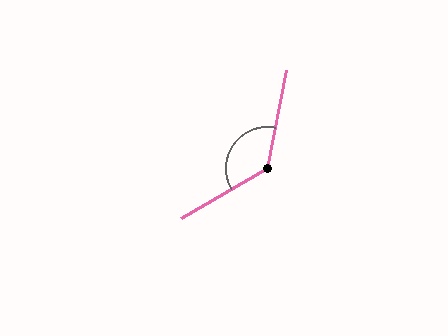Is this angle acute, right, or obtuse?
It is obtuse.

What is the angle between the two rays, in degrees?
Approximately 132 degrees.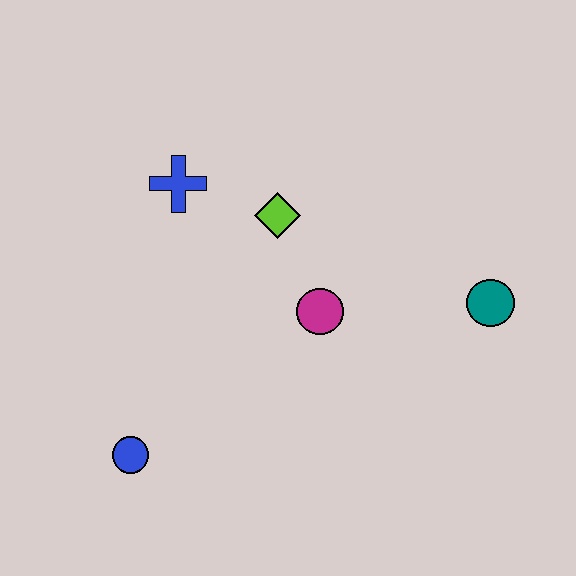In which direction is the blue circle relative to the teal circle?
The blue circle is to the left of the teal circle.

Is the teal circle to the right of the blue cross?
Yes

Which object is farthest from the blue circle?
The teal circle is farthest from the blue circle.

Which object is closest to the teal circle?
The magenta circle is closest to the teal circle.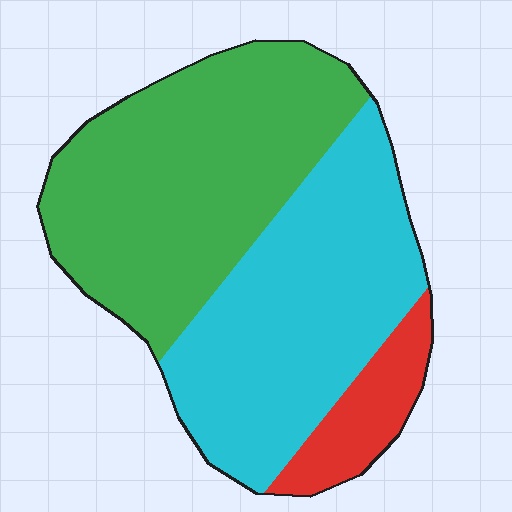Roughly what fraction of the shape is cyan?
Cyan takes up between a quarter and a half of the shape.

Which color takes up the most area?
Green, at roughly 45%.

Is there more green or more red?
Green.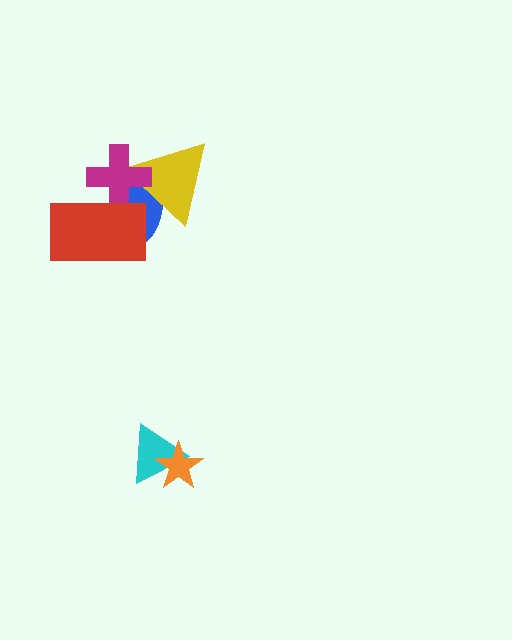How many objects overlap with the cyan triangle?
1 object overlaps with the cyan triangle.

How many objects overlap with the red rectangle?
2 objects overlap with the red rectangle.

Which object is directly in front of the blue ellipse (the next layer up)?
The yellow triangle is directly in front of the blue ellipse.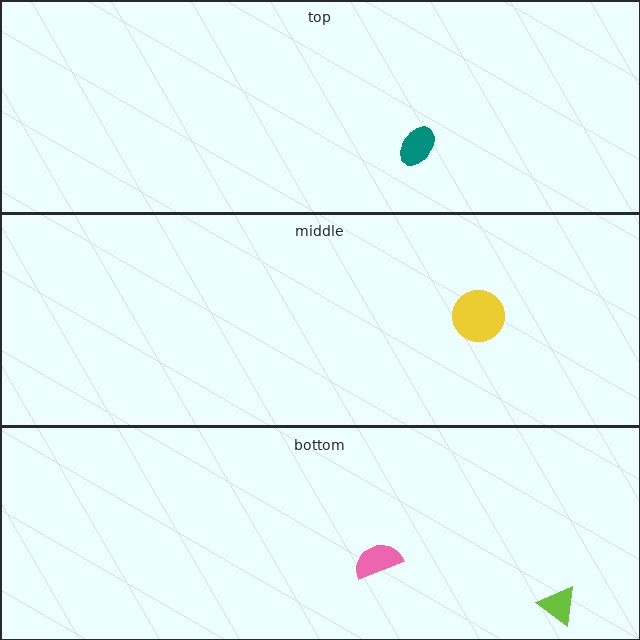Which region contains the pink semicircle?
The bottom region.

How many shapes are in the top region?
1.